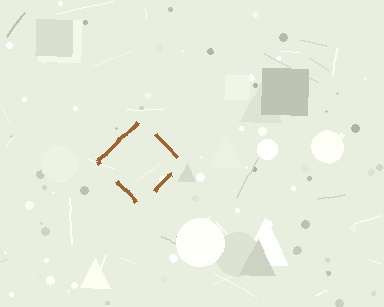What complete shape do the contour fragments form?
The contour fragments form a diamond.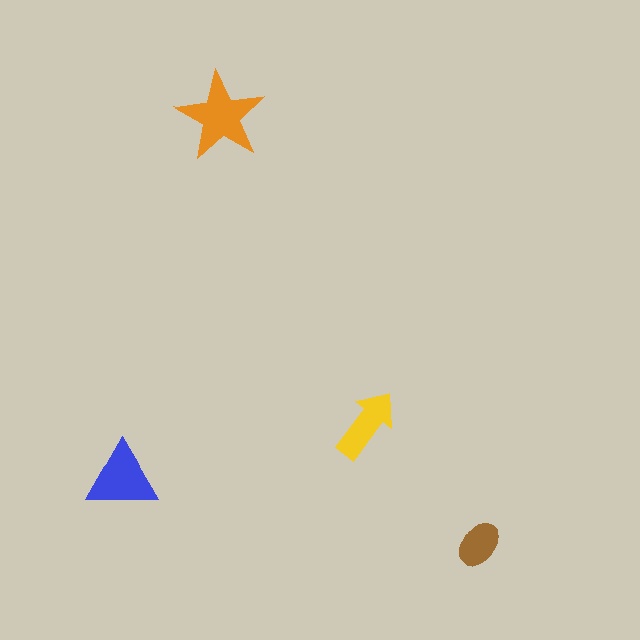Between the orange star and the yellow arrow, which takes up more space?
The orange star.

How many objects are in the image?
There are 4 objects in the image.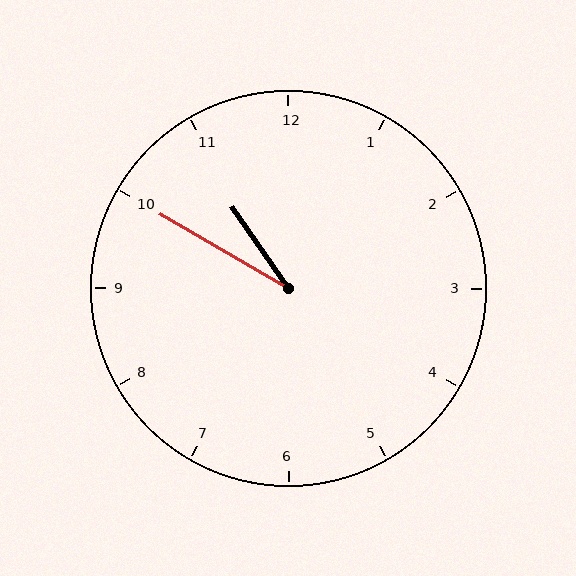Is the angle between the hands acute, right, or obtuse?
It is acute.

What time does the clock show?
10:50.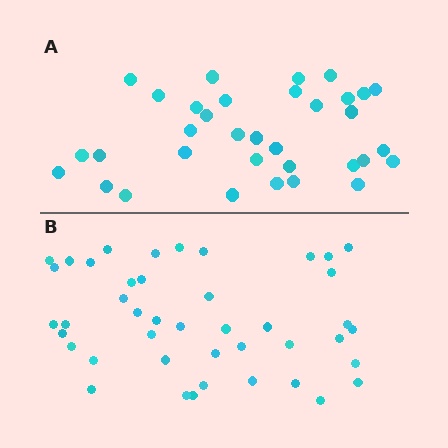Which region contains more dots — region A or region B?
Region B (the bottom region) has more dots.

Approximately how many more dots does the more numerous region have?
Region B has roughly 8 or so more dots than region A.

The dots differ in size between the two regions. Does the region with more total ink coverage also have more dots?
No. Region A has more total ink coverage because its dots are larger, but region B actually contains more individual dots. Total area can be misleading — the number of items is what matters here.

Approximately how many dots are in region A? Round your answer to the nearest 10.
About 30 dots. (The exact count is 34, which rounds to 30.)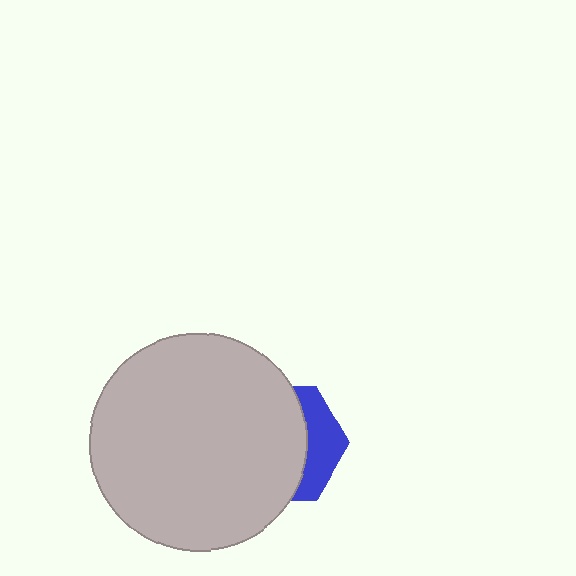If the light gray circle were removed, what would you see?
You would see the complete blue hexagon.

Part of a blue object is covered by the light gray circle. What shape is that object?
It is a hexagon.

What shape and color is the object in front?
The object in front is a light gray circle.